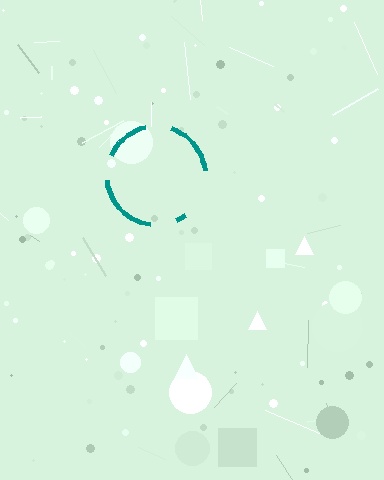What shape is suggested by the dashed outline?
The dashed outline suggests a circle.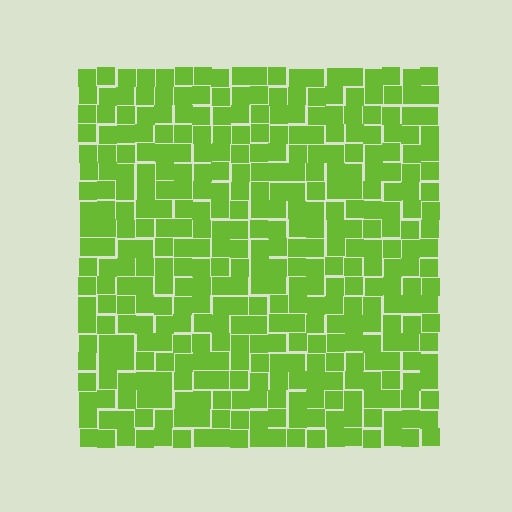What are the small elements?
The small elements are squares.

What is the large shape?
The large shape is a square.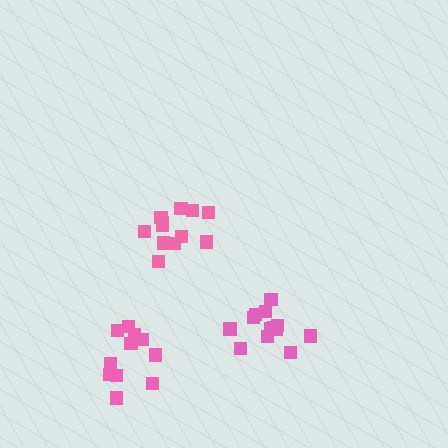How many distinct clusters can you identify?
There are 3 distinct clusters.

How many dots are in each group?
Group 1: 12 dots, Group 2: 13 dots, Group 3: 11 dots (36 total).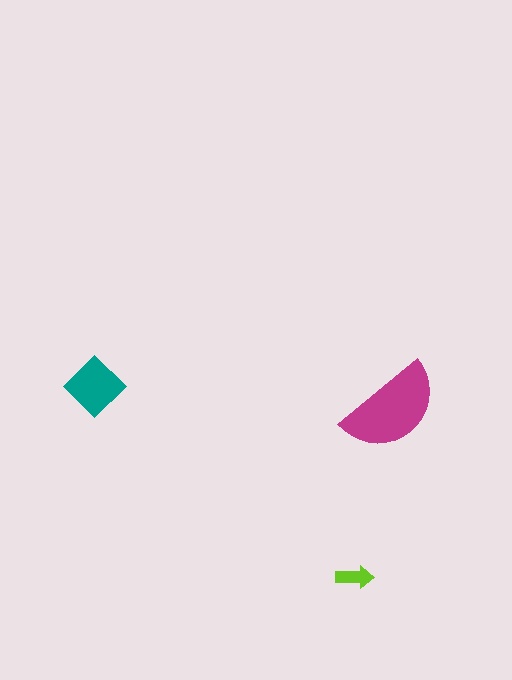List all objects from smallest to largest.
The lime arrow, the teal diamond, the magenta semicircle.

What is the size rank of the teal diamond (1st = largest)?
2nd.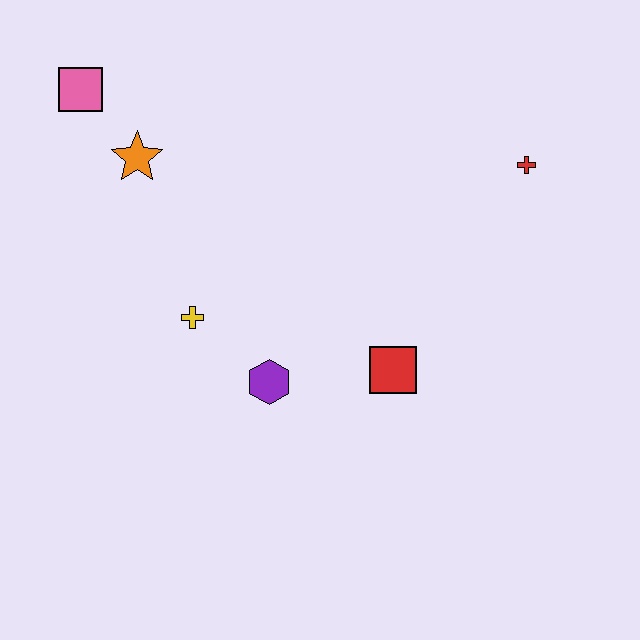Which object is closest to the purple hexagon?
The yellow cross is closest to the purple hexagon.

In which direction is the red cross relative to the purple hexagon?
The red cross is to the right of the purple hexagon.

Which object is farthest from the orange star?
The red cross is farthest from the orange star.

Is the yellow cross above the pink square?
No